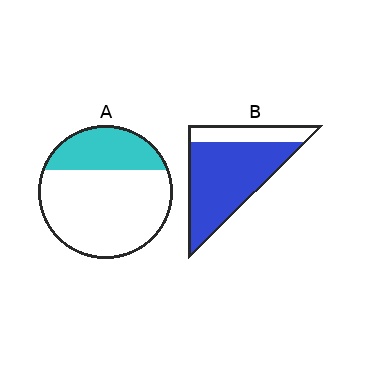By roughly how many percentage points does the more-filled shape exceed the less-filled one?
By roughly 45 percentage points (B over A).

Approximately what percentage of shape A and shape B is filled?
A is approximately 30% and B is approximately 75%.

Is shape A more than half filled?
No.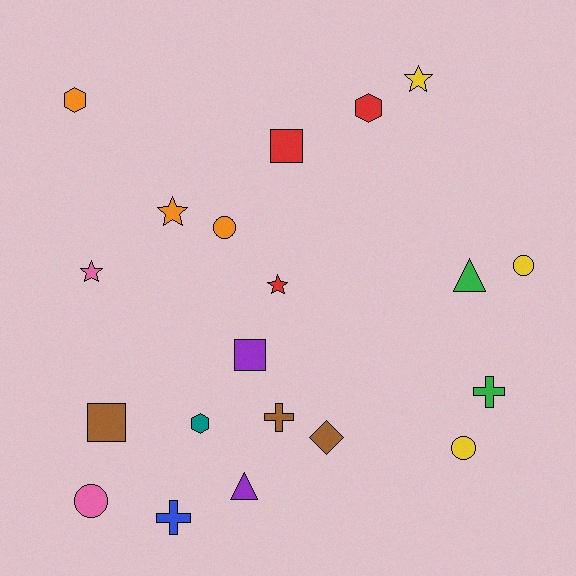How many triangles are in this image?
There are 2 triangles.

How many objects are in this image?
There are 20 objects.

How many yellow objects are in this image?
There are 3 yellow objects.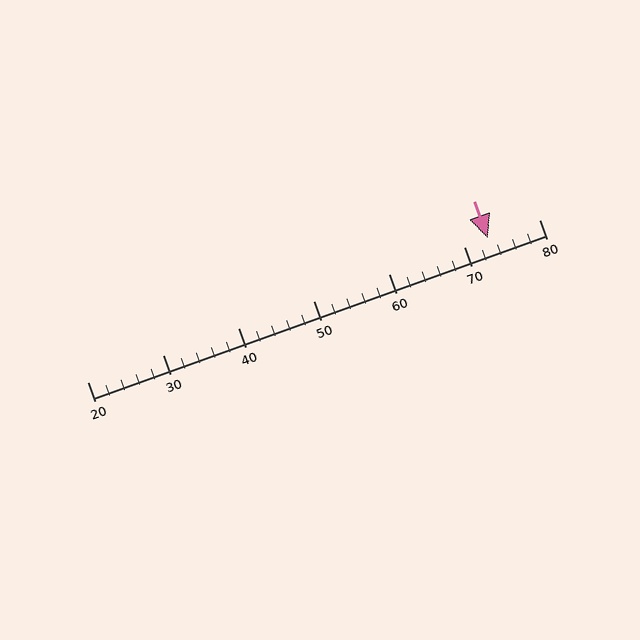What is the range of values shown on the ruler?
The ruler shows values from 20 to 80.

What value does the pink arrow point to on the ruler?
The pink arrow points to approximately 73.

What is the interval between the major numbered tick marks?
The major tick marks are spaced 10 units apart.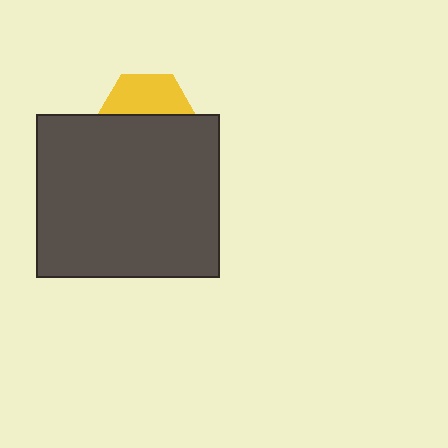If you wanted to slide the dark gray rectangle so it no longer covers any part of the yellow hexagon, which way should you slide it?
Slide it down — that is the most direct way to separate the two shapes.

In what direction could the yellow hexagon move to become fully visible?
The yellow hexagon could move up. That would shift it out from behind the dark gray rectangle entirely.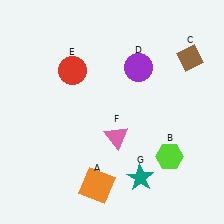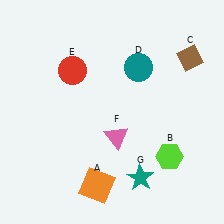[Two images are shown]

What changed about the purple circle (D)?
In Image 1, D is purple. In Image 2, it changed to teal.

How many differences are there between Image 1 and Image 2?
There is 1 difference between the two images.